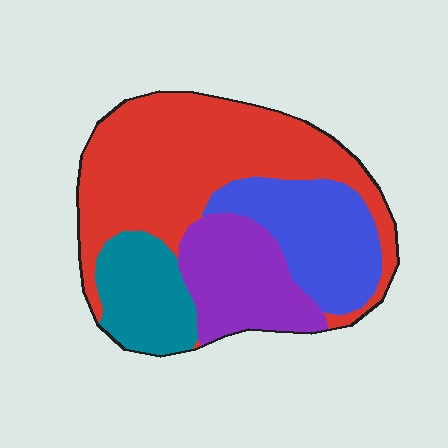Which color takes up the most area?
Red, at roughly 45%.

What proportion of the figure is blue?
Blue takes up about one fifth (1/5) of the figure.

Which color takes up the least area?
Teal, at roughly 15%.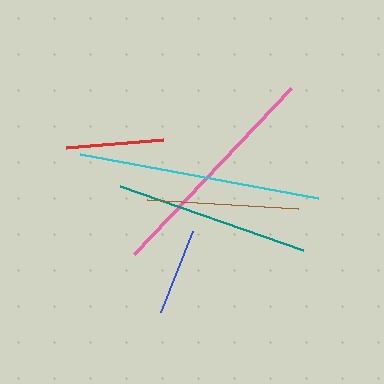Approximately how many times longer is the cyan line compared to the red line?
The cyan line is approximately 2.5 times the length of the red line.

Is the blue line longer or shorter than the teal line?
The teal line is longer than the blue line.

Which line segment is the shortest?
The blue line is the shortest at approximately 87 pixels.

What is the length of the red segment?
The red segment is approximately 97 pixels long.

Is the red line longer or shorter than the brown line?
The brown line is longer than the red line.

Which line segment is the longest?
The cyan line is the longest at approximately 243 pixels.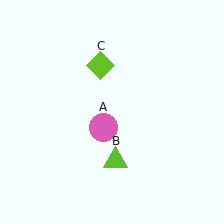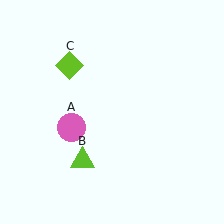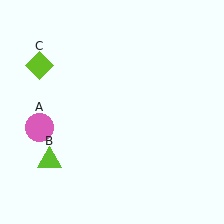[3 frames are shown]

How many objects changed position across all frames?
3 objects changed position: pink circle (object A), lime triangle (object B), lime diamond (object C).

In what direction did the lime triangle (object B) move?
The lime triangle (object B) moved left.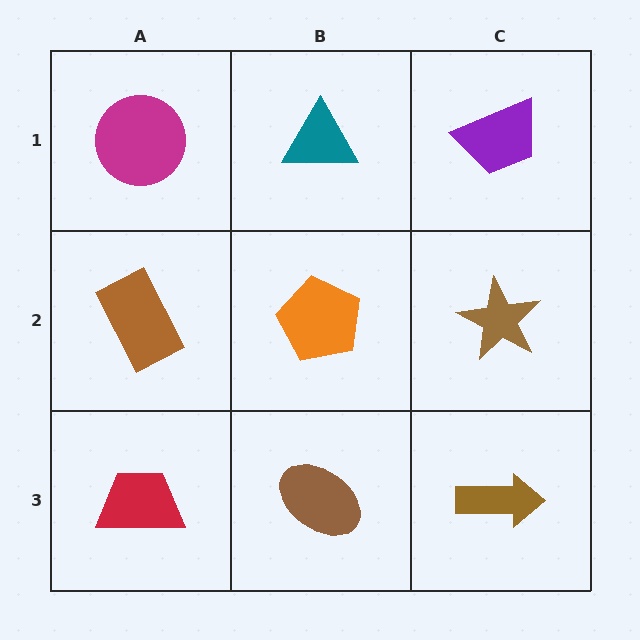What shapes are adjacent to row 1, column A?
A brown rectangle (row 2, column A), a teal triangle (row 1, column B).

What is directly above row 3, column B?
An orange pentagon.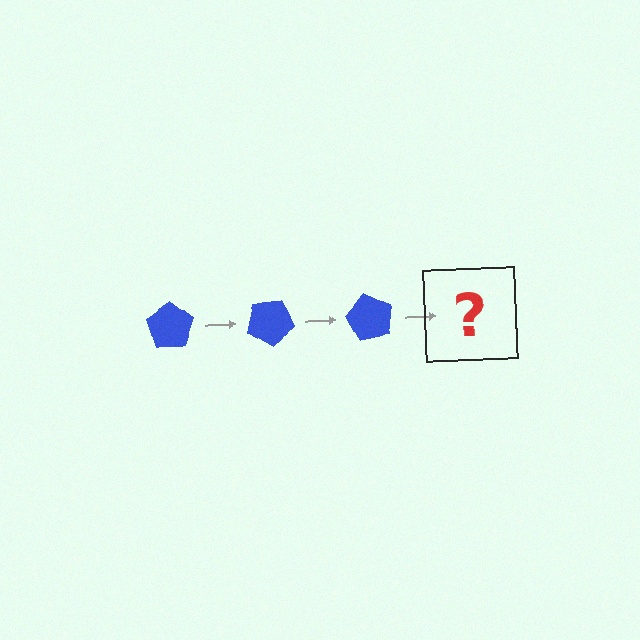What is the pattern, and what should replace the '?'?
The pattern is that the pentagon rotates 30 degrees each step. The '?' should be a blue pentagon rotated 90 degrees.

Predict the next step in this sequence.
The next step is a blue pentagon rotated 90 degrees.